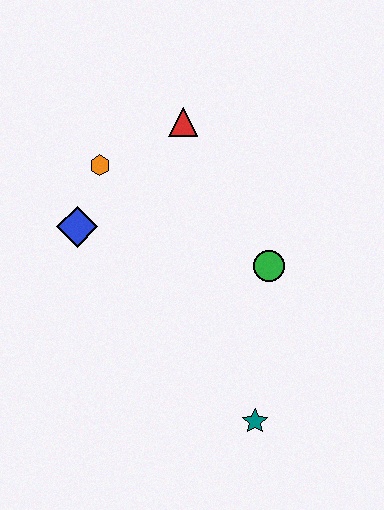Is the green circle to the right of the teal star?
Yes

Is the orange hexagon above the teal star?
Yes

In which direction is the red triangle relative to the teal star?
The red triangle is above the teal star.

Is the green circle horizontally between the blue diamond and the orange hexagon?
No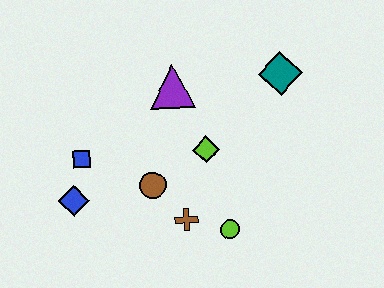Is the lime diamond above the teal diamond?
No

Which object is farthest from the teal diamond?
The blue diamond is farthest from the teal diamond.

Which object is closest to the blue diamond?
The blue square is closest to the blue diamond.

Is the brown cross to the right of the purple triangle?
Yes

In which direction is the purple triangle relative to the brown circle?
The purple triangle is above the brown circle.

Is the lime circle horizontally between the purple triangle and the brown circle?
No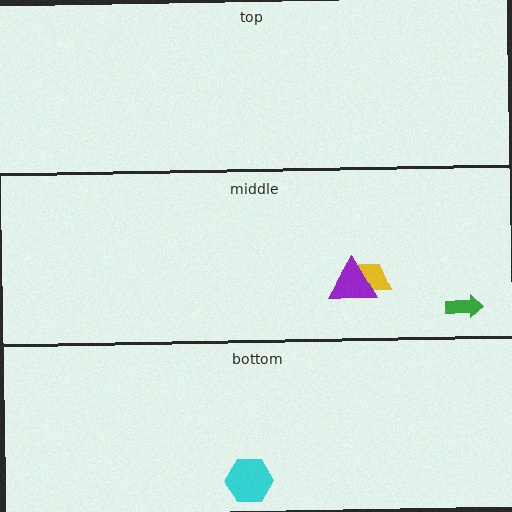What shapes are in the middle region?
The green arrow, the yellow trapezoid, the purple triangle.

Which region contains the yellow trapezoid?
The middle region.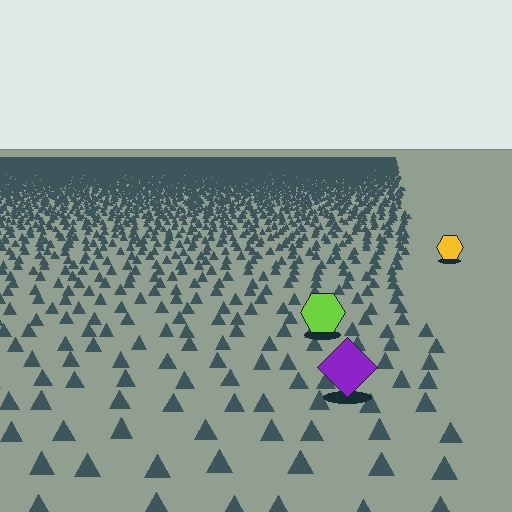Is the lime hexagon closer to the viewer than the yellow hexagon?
Yes. The lime hexagon is closer — you can tell from the texture gradient: the ground texture is coarser near it.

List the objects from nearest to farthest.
From nearest to farthest: the purple diamond, the lime hexagon, the yellow hexagon.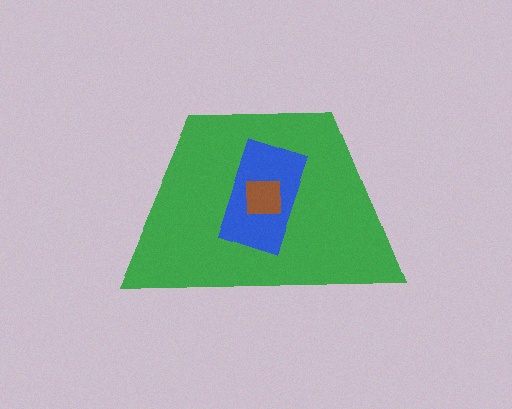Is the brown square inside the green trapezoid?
Yes.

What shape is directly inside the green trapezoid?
The blue rectangle.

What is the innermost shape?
The brown square.